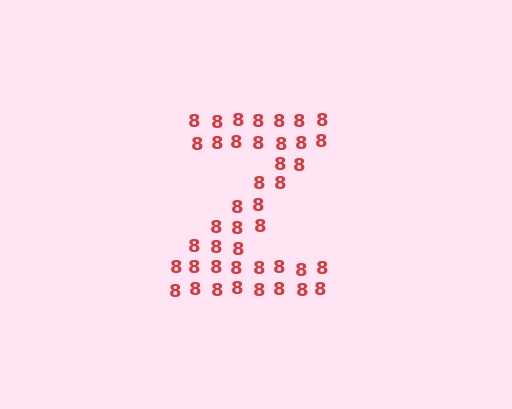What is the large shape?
The large shape is the letter Z.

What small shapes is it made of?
It is made of small digit 8's.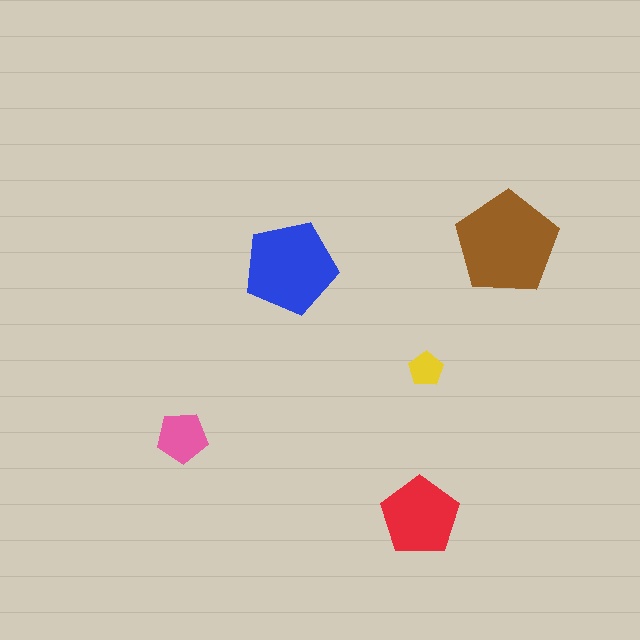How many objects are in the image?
There are 5 objects in the image.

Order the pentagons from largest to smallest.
the brown one, the blue one, the red one, the pink one, the yellow one.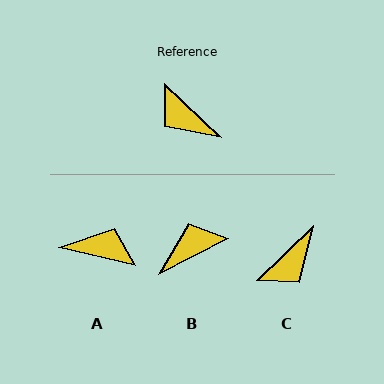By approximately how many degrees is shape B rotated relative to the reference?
Approximately 109 degrees clockwise.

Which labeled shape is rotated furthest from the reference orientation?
A, about 150 degrees away.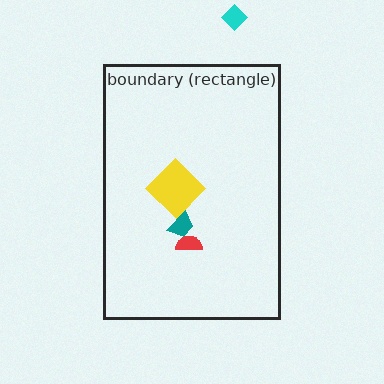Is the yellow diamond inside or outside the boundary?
Inside.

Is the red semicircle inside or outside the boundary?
Inside.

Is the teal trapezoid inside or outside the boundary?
Inside.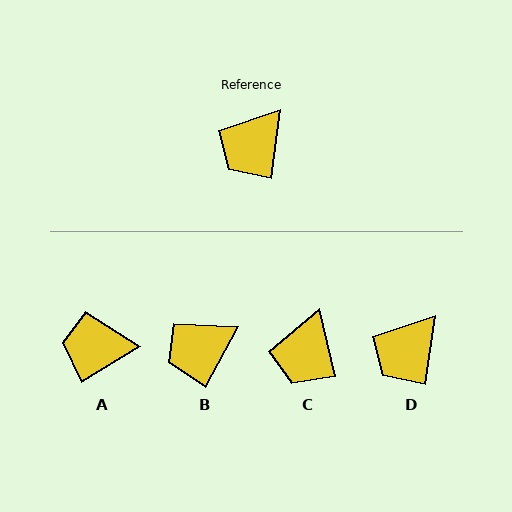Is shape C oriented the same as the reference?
No, it is off by about 21 degrees.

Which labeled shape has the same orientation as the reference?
D.